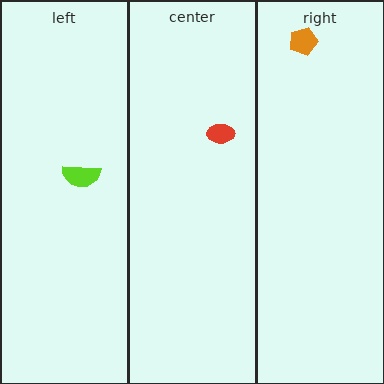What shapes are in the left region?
The lime semicircle.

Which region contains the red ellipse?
The center region.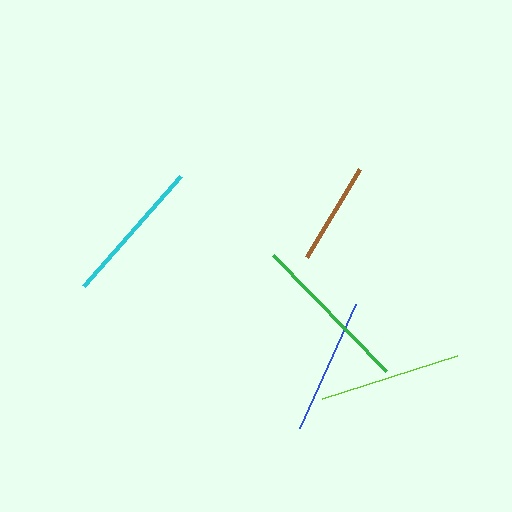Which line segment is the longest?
The green line is the longest at approximately 161 pixels.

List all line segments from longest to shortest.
From longest to shortest: green, cyan, lime, blue, brown.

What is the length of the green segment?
The green segment is approximately 161 pixels long.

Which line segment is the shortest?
The brown line is the shortest at approximately 102 pixels.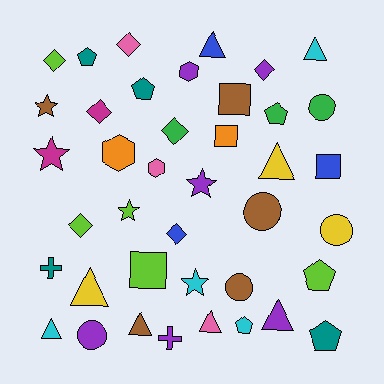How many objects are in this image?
There are 40 objects.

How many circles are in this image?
There are 5 circles.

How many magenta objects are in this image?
There are 2 magenta objects.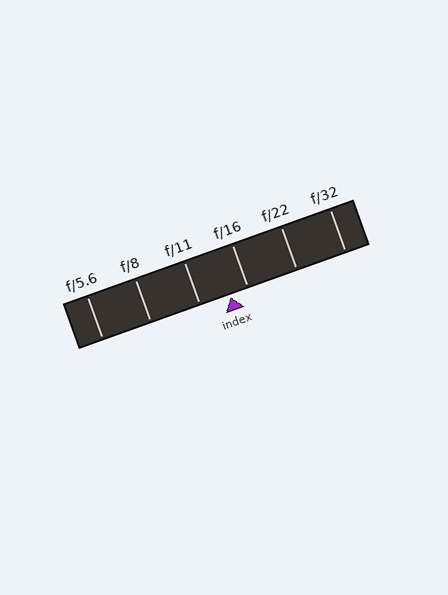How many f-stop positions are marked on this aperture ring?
There are 6 f-stop positions marked.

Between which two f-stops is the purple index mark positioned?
The index mark is between f/11 and f/16.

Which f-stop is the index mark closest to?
The index mark is closest to f/16.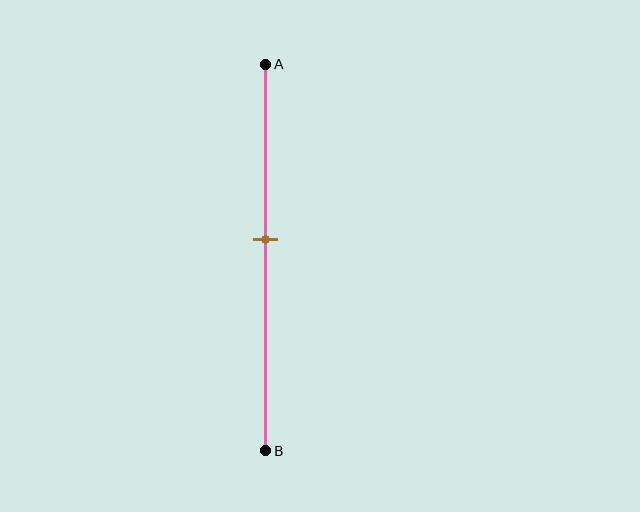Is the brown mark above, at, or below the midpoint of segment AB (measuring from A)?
The brown mark is above the midpoint of segment AB.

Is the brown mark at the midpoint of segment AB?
No, the mark is at about 45% from A, not at the 50% midpoint.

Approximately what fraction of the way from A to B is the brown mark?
The brown mark is approximately 45% of the way from A to B.